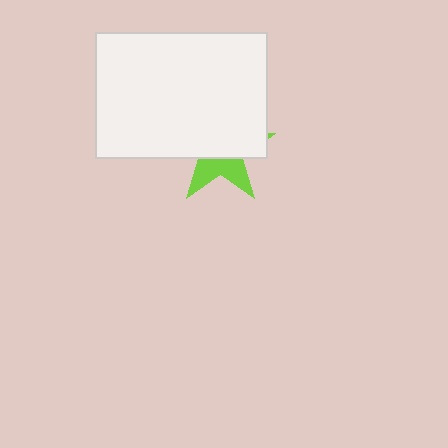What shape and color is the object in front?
The object in front is a white rectangle.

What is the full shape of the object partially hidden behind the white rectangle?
The partially hidden object is a lime star.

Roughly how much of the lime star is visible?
A small part of it is visible (roughly 37%).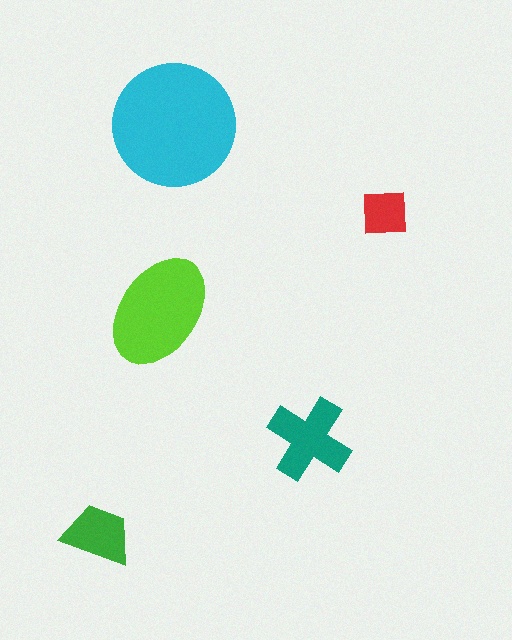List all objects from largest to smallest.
The cyan circle, the lime ellipse, the teal cross, the green trapezoid, the red square.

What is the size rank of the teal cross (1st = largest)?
3rd.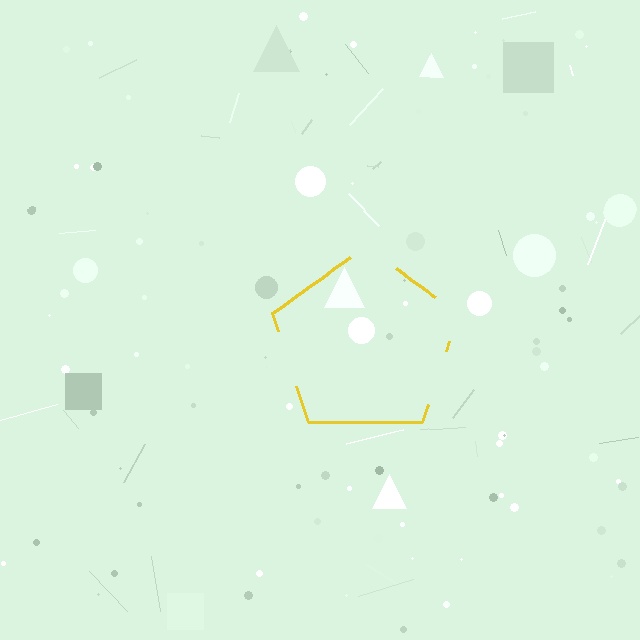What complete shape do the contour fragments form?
The contour fragments form a pentagon.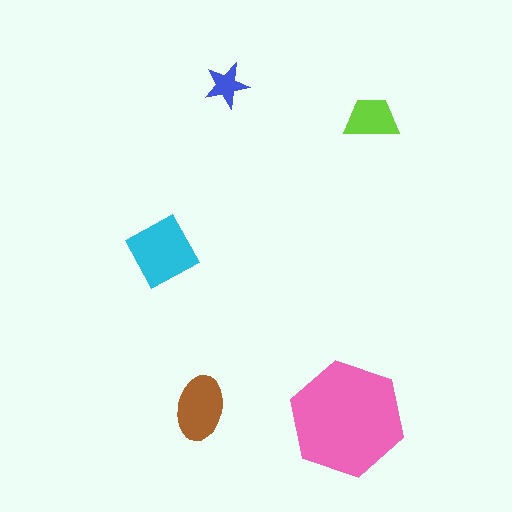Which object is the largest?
The pink hexagon.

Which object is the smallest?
The blue star.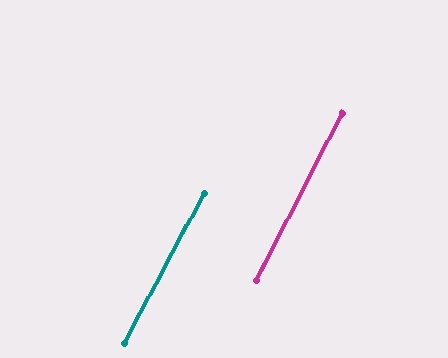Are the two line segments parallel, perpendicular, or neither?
Parallel — their directions differ by only 0.8°.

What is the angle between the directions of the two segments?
Approximately 1 degree.